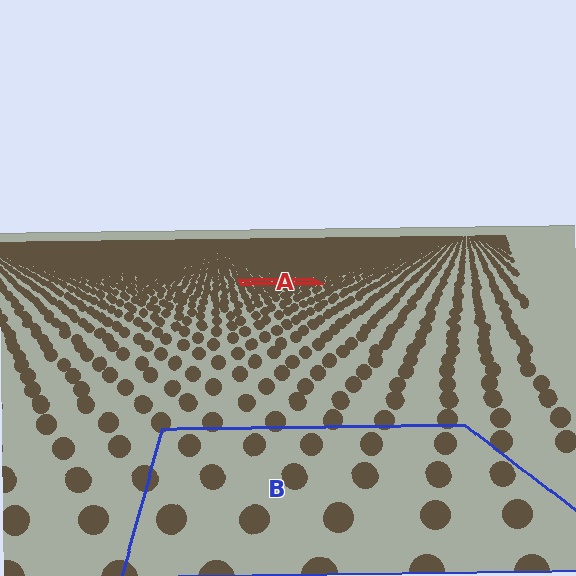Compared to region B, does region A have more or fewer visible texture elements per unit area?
Region A has more texture elements per unit area — they are packed more densely because it is farther away.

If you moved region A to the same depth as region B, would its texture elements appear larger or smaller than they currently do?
They would appear larger. At a closer depth, the same texture elements are projected at a bigger on-screen size.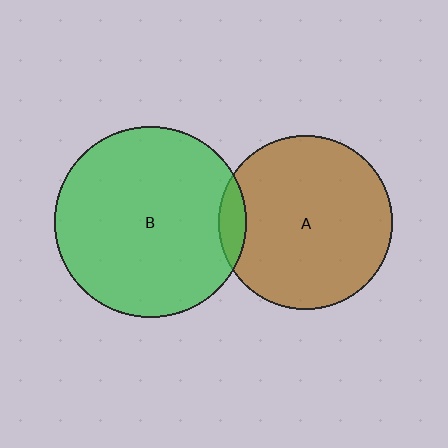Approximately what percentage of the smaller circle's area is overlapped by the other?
Approximately 10%.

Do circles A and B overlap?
Yes.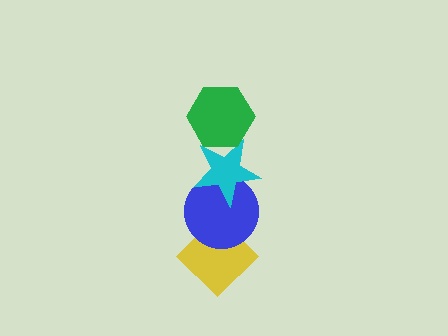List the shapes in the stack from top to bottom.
From top to bottom: the green hexagon, the cyan star, the blue circle, the yellow diamond.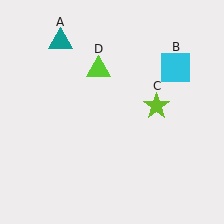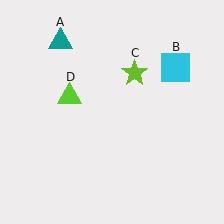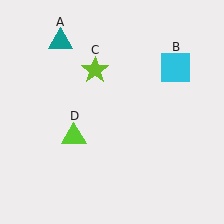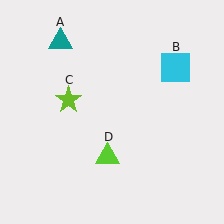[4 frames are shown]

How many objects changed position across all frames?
2 objects changed position: lime star (object C), lime triangle (object D).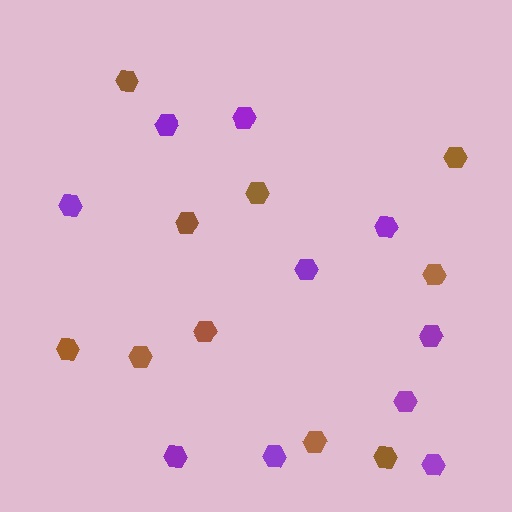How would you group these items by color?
There are 2 groups: one group of purple hexagons (10) and one group of brown hexagons (10).